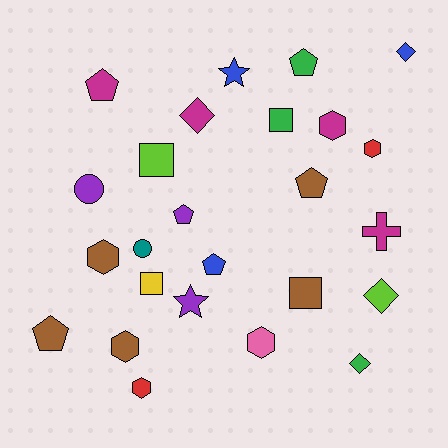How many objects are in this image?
There are 25 objects.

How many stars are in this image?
There are 2 stars.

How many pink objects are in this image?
There is 1 pink object.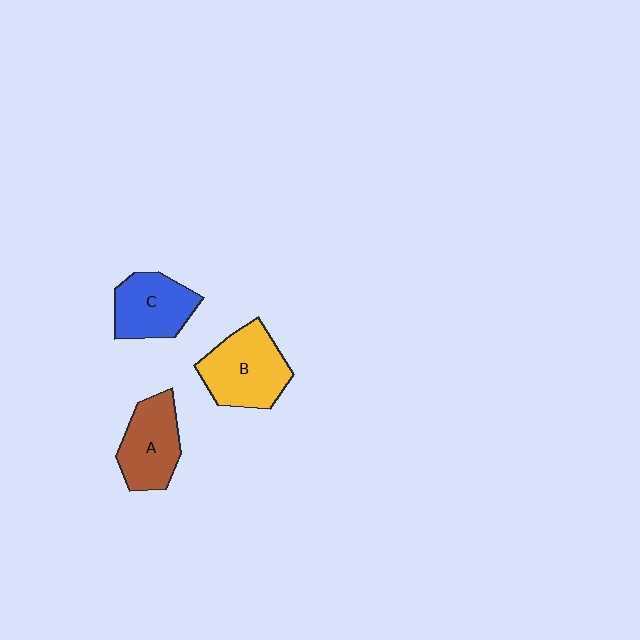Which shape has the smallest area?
Shape C (blue).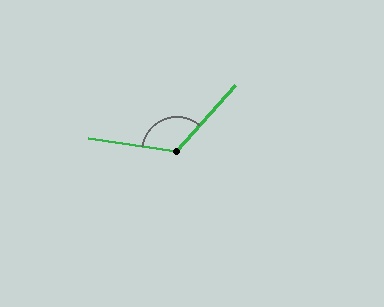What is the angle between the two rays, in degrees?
Approximately 122 degrees.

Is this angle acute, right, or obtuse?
It is obtuse.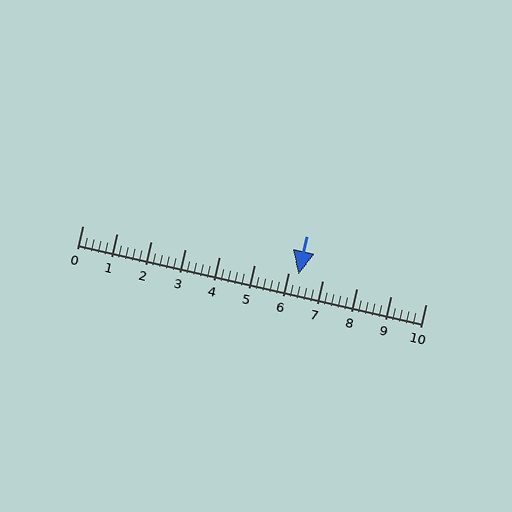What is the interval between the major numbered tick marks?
The major tick marks are spaced 1 units apart.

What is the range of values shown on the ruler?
The ruler shows values from 0 to 10.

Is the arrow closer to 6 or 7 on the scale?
The arrow is closer to 6.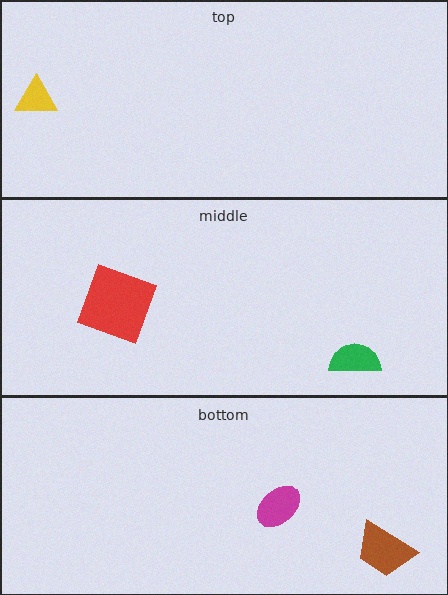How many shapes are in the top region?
1.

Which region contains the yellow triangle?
The top region.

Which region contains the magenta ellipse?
The bottom region.